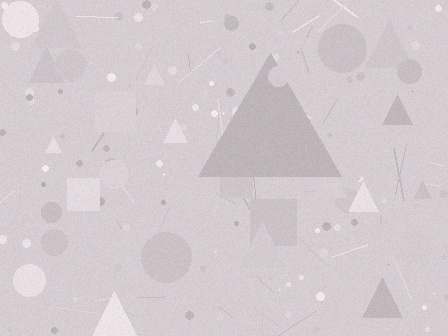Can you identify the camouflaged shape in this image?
The camouflaged shape is a triangle.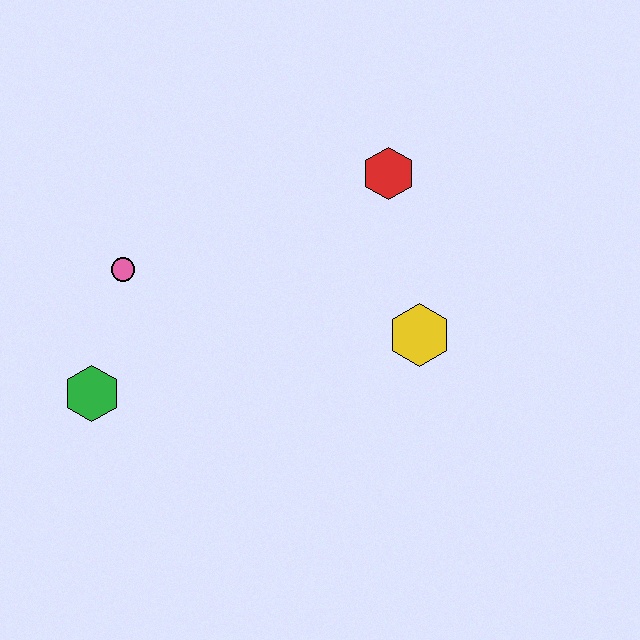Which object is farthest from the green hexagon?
The red hexagon is farthest from the green hexagon.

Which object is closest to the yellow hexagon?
The red hexagon is closest to the yellow hexagon.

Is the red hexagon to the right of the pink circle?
Yes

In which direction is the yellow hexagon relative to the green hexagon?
The yellow hexagon is to the right of the green hexagon.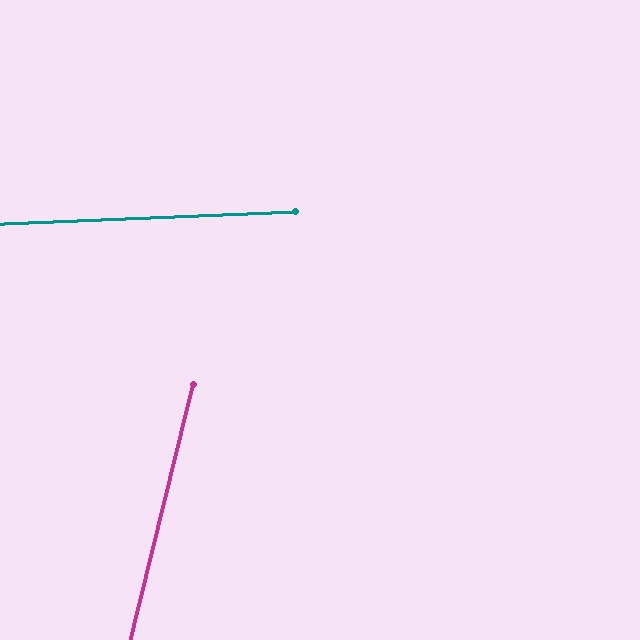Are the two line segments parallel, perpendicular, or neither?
Neither parallel nor perpendicular — they differ by about 74°.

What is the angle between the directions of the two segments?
Approximately 74 degrees.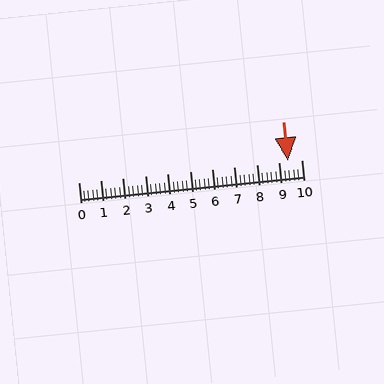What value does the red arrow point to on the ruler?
The red arrow points to approximately 9.4.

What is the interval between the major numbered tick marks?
The major tick marks are spaced 1 units apart.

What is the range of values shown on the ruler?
The ruler shows values from 0 to 10.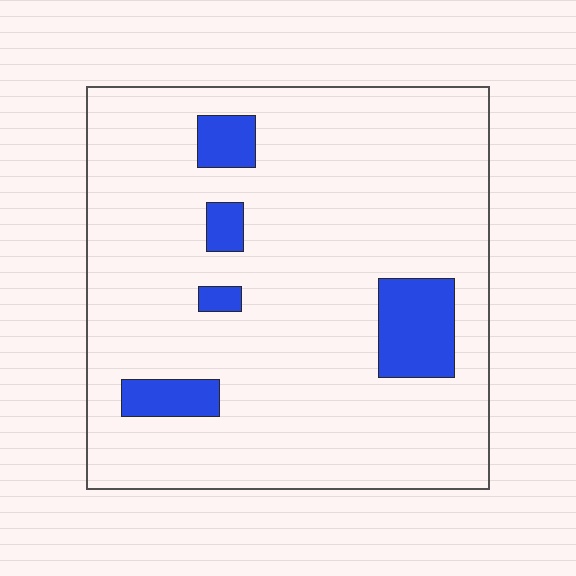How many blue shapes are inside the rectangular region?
5.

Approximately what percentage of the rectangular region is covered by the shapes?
Approximately 10%.